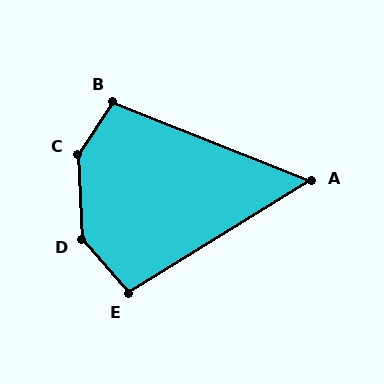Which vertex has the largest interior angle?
C, at approximately 144 degrees.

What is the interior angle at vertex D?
Approximately 142 degrees (obtuse).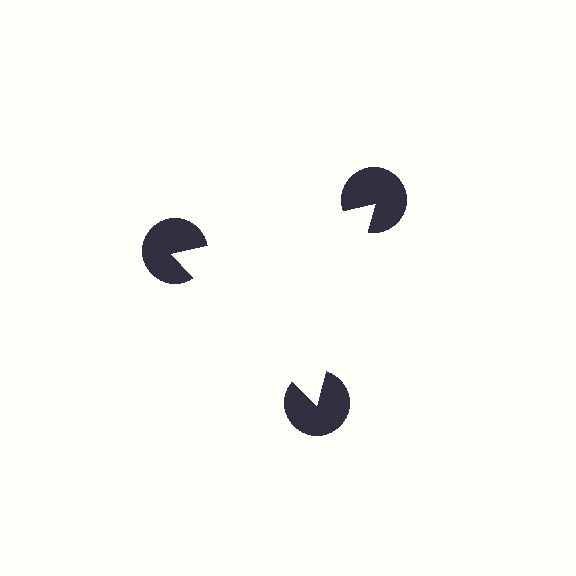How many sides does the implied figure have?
3 sides.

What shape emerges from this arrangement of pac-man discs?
An illusory triangle — its edges are inferred from the aligned wedge cuts in the pac-man discs, not physically drawn.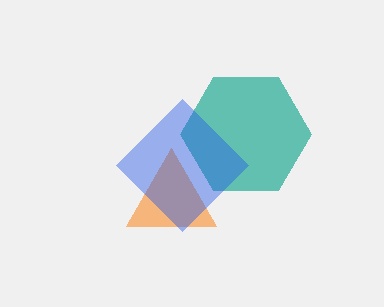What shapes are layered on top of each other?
The layered shapes are: a teal hexagon, an orange triangle, a blue diamond.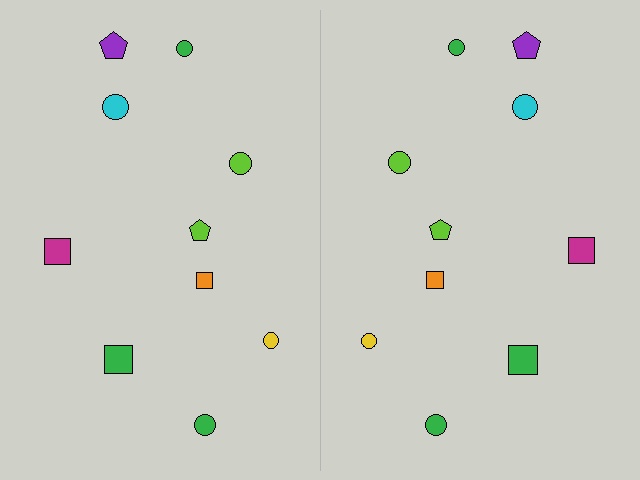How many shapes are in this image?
There are 20 shapes in this image.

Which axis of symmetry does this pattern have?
The pattern has a vertical axis of symmetry running through the center of the image.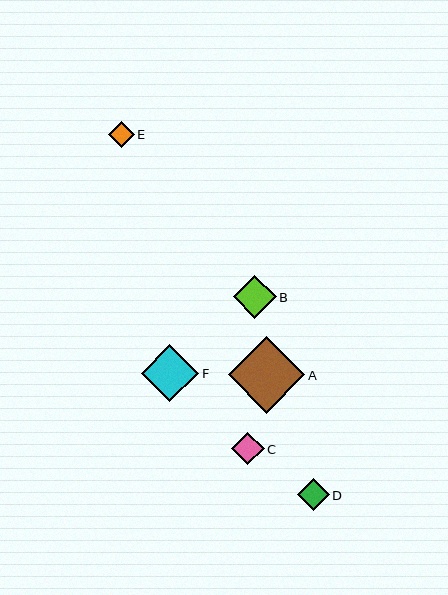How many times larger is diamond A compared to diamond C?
Diamond A is approximately 2.4 times the size of diamond C.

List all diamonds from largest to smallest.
From largest to smallest: A, F, B, C, D, E.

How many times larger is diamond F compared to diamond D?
Diamond F is approximately 1.8 times the size of diamond D.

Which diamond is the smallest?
Diamond E is the smallest with a size of approximately 26 pixels.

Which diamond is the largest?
Diamond A is the largest with a size of approximately 77 pixels.